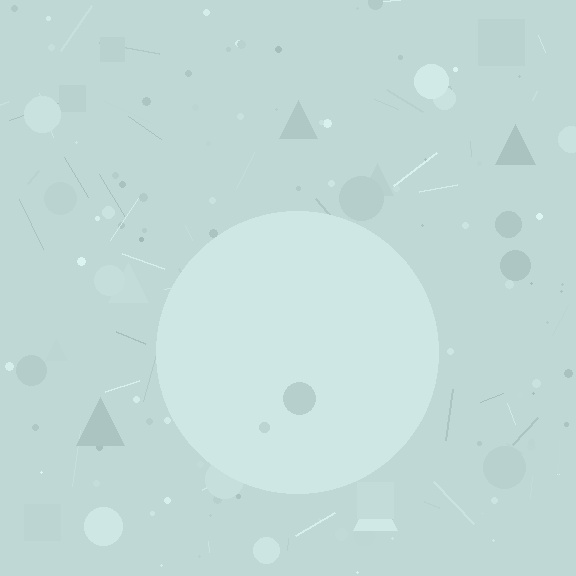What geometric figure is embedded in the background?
A circle is embedded in the background.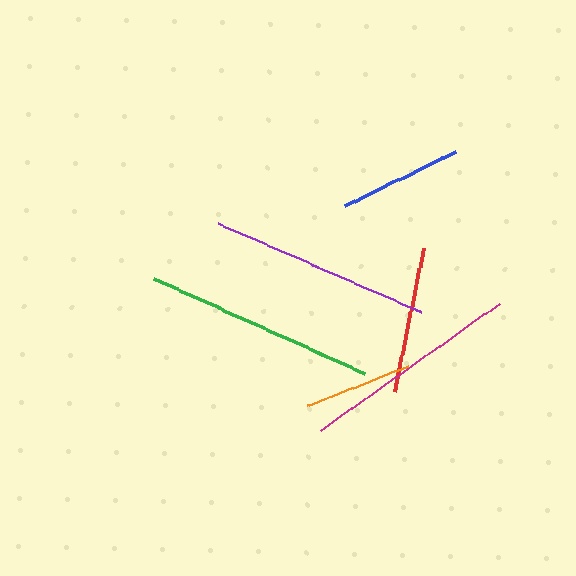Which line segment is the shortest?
The orange line is the shortest at approximately 108 pixels.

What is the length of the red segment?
The red segment is approximately 147 pixels long.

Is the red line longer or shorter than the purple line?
The purple line is longer than the red line.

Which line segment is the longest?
The green line is the longest at approximately 231 pixels.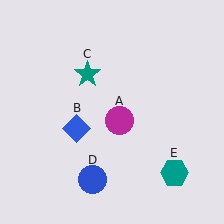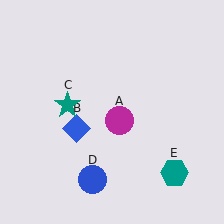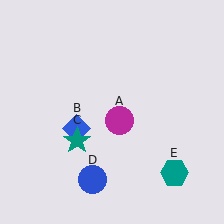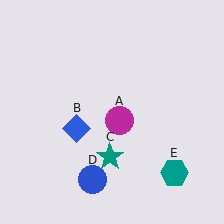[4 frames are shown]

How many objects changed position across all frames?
1 object changed position: teal star (object C).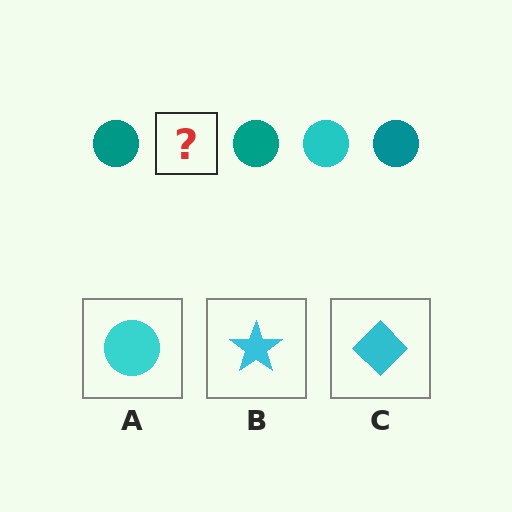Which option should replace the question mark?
Option A.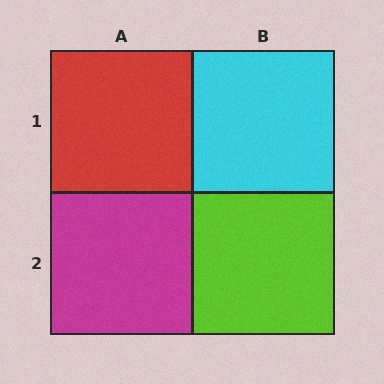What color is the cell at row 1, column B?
Cyan.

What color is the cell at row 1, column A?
Red.